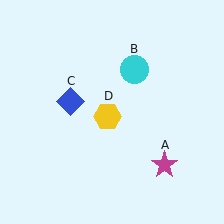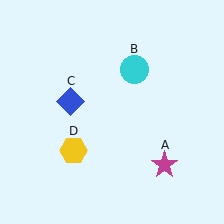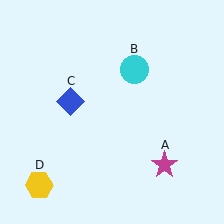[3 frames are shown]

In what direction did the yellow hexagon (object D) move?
The yellow hexagon (object D) moved down and to the left.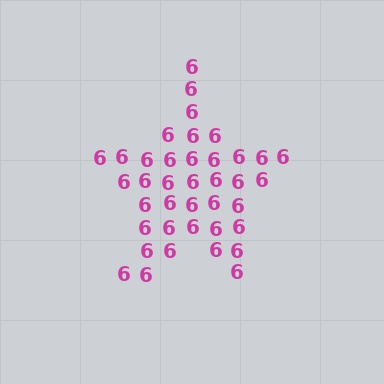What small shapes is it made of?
It is made of small digit 6's.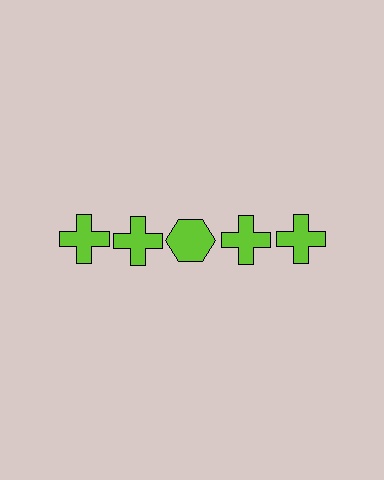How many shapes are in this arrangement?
There are 5 shapes arranged in a grid pattern.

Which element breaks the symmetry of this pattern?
The lime hexagon in the top row, center column breaks the symmetry. All other shapes are lime crosses.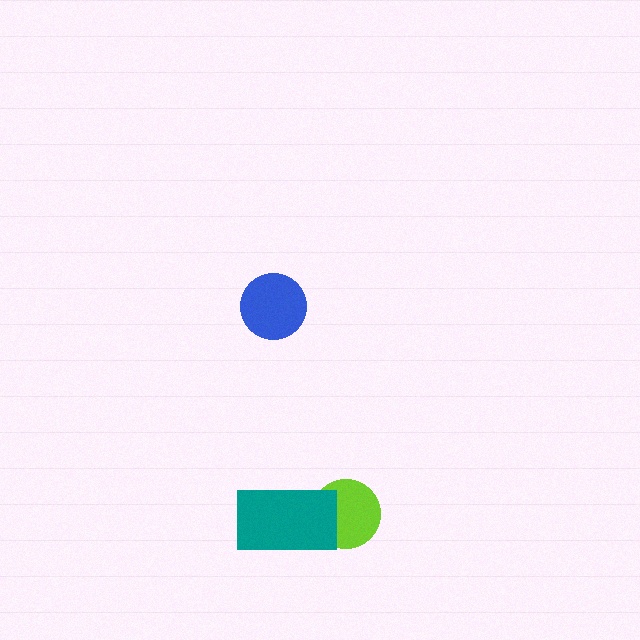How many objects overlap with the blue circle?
0 objects overlap with the blue circle.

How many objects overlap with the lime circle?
1 object overlaps with the lime circle.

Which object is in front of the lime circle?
The teal rectangle is in front of the lime circle.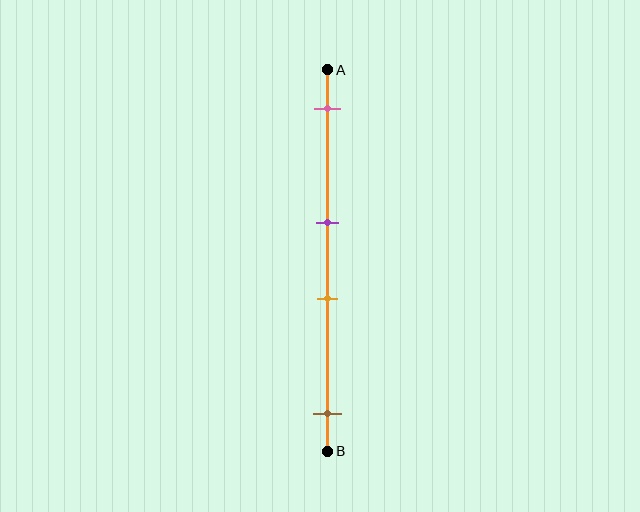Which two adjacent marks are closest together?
The purple and orange marks are the closest adjacent pair.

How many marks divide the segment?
There are 4 marks dividing the segment.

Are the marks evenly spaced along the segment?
No, the marks are not evenly spaced.